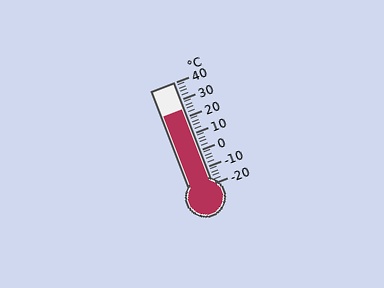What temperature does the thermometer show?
The thermometer shows approximately 24°C.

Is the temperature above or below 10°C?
The temperature is above 10°C.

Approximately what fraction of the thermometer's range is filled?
The thermometer is filled to approximately 75% of its range.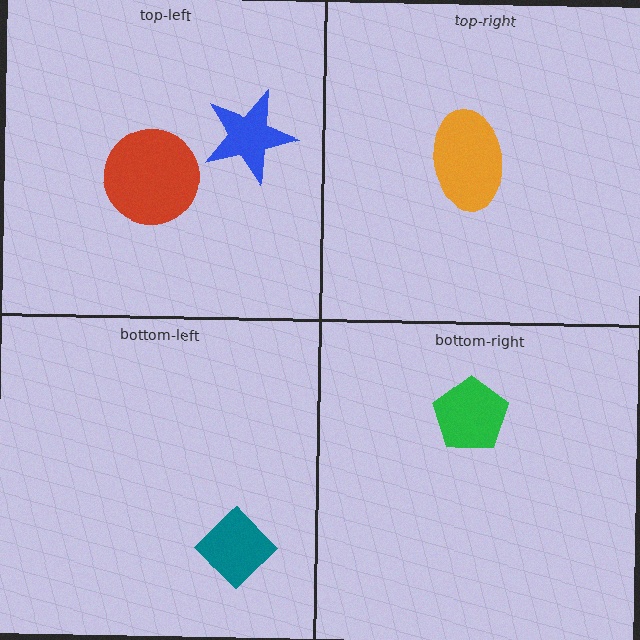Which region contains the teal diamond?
The bottom-left region.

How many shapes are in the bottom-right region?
1.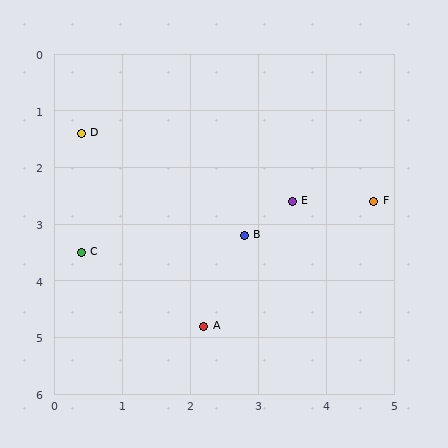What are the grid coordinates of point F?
Point F is at approximately (4.7, 2.6).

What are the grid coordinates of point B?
Point B is at approximately (2.8, 3.2).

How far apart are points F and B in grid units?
Points F and B are about 2.0 grid units apart.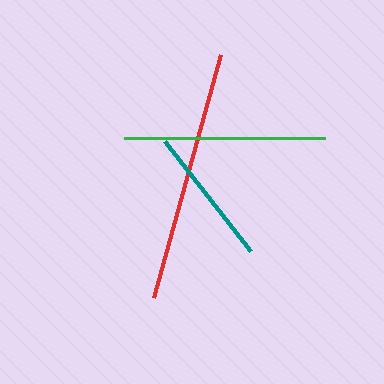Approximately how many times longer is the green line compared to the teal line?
The green line is approximately 1.4 times the length of the teal line.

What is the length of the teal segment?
The teal segment is approximately 140 pixels long.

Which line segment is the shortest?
The teal line is the shortest at approximately 140 pixels.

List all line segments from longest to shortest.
From longest to shortest: red, green, teal.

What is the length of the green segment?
The green segment is approximately 201 pixels long.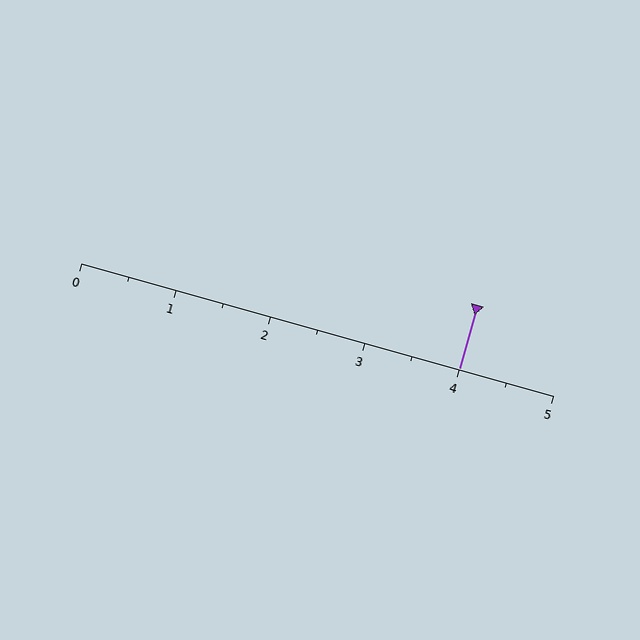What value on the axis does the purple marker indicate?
The marker indicates approximately 4.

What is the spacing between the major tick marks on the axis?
The major ticks are spaced 1 apart.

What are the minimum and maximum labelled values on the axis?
The axis runs from 0 to 5.